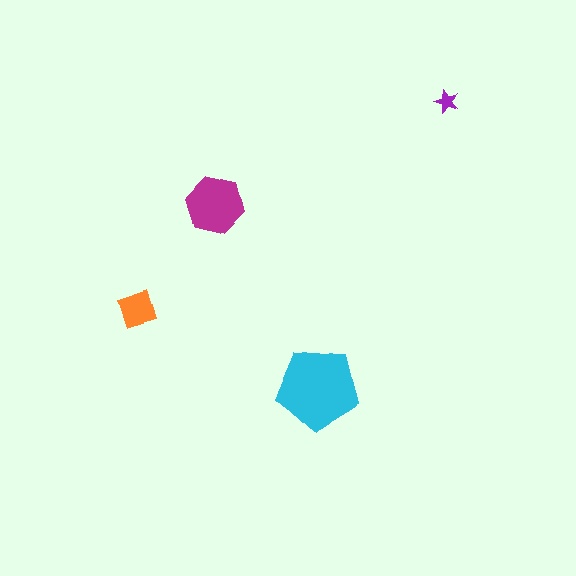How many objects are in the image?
There are 4 objects in the image.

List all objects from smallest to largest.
The purple star, the orange square, the magenta hexagon, the cyan pentagon.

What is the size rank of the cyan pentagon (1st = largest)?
1st.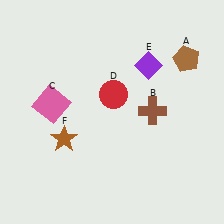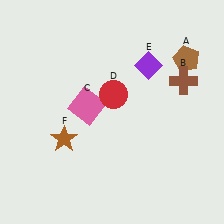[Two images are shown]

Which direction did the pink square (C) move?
The pink square (C) moved right.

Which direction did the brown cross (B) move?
The brown cross (B) moved right.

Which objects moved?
The objects that moved are: the brown cross (B), the pink square (C).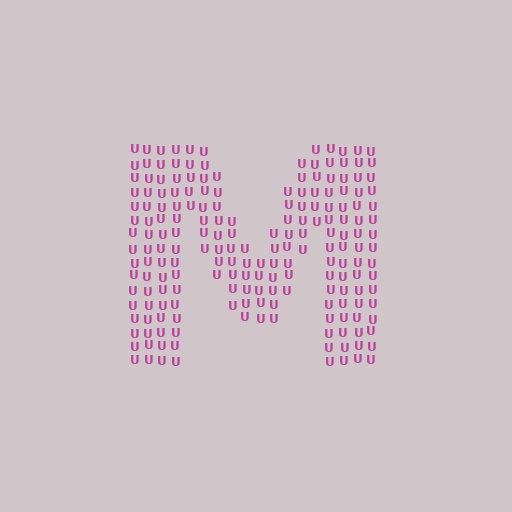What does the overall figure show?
The overall figure shows the letter M.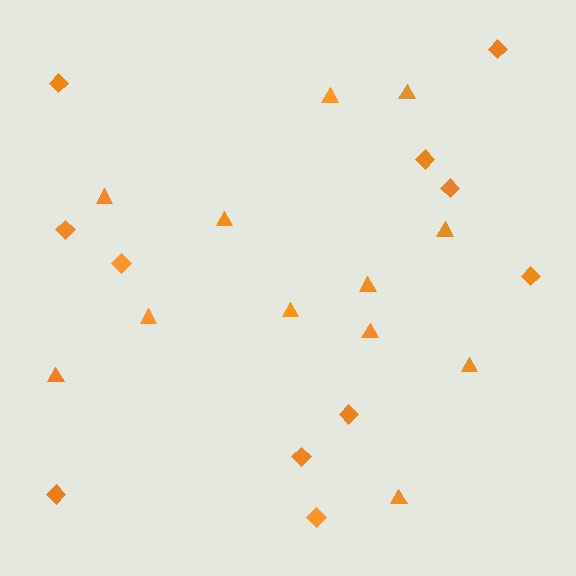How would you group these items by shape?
There are 2 groups: one group of triangles (12) and one group of diamonds (11).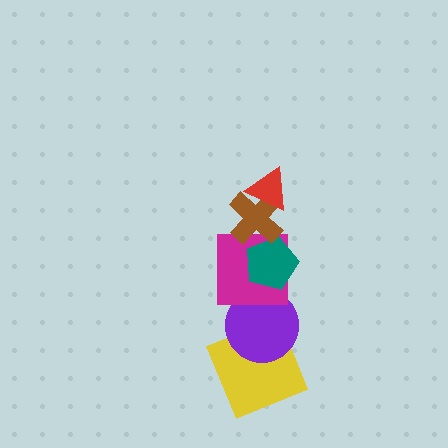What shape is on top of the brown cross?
The red triangle is on top of the brown cross.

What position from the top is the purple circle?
The purple circle is 5th from the top.